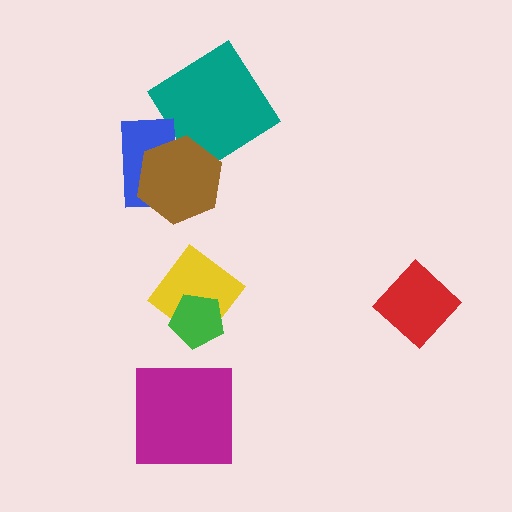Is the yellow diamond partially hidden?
Yes, it is partially covered by another shape.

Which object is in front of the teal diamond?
The brown hexagon is in front of the teal diamond.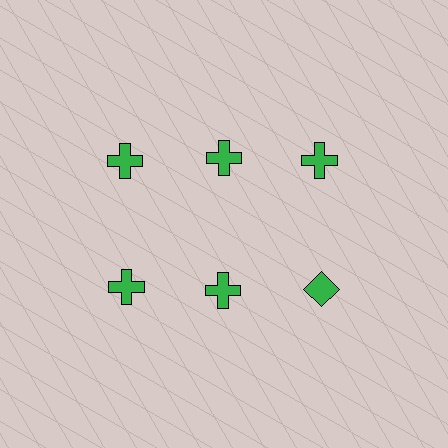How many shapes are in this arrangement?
There are 6 shapes arranged in a grid pattern.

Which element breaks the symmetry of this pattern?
The green diamond in the second row, center column breaks the symmetry. All other shapes are green crosses.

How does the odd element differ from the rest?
It has a different shape: diamond instead of cross.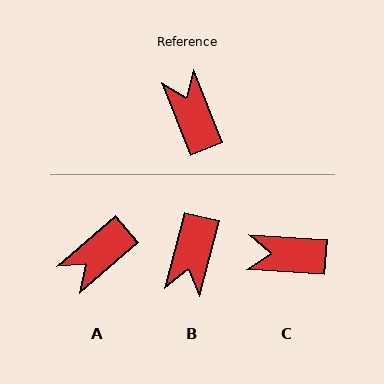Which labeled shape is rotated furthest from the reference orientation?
B, about 144 degrees away.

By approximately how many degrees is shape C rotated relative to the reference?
Approximately 64 degrees counter-clockwise.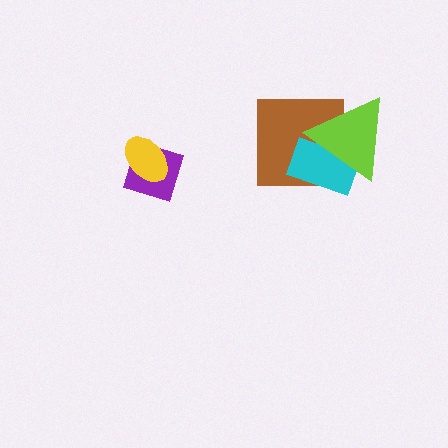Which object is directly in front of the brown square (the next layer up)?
The cyan rectangle is directly in front of the brown square.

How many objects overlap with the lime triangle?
2 objects overlap with the lime triangle.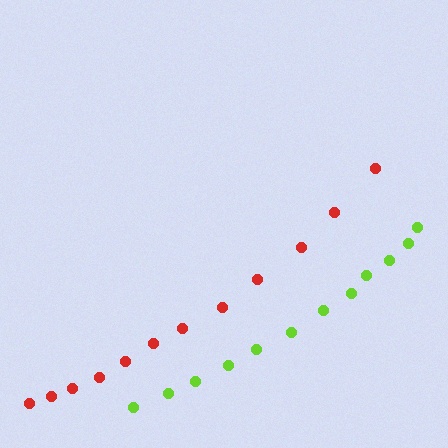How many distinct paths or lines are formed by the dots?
There are 2 distinct paths.